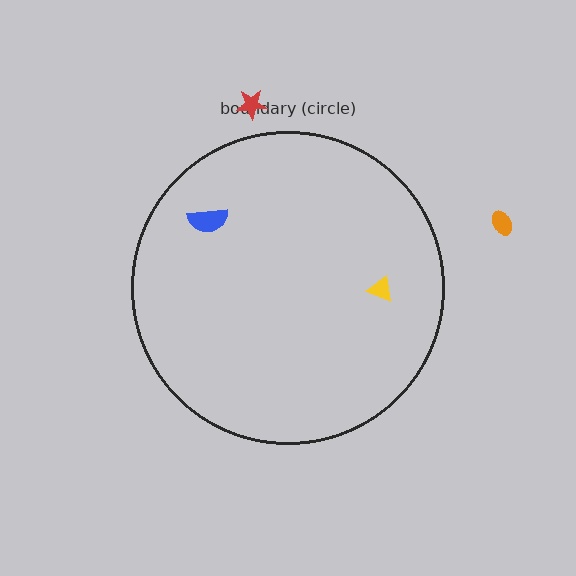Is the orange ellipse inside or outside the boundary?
Outside.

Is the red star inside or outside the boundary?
Outside.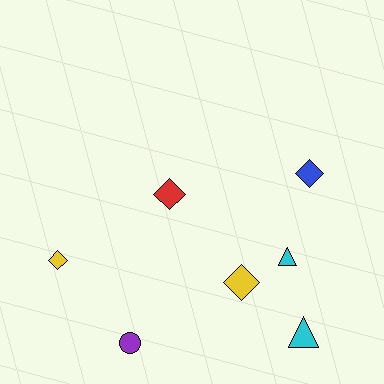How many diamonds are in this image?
There are 4 diamonds.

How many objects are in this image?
There are 7 objects.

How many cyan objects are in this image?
There are 2 cyan objects.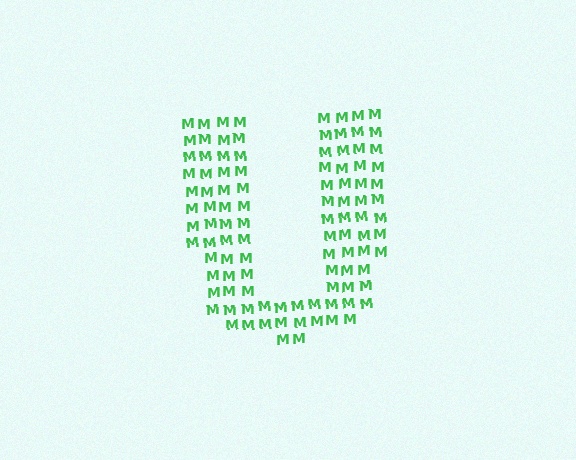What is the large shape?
The large shape is the letter U.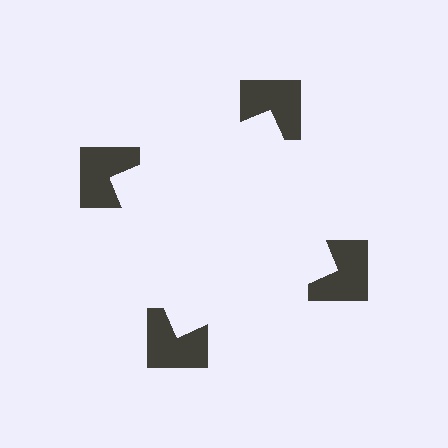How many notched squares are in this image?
There are 4 — one at each vertex of the illusory square.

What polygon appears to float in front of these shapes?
An illusory square — its edges are inferred from the aligned wedge cuts in the notched squares, not physically drawn.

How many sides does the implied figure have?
4 sides.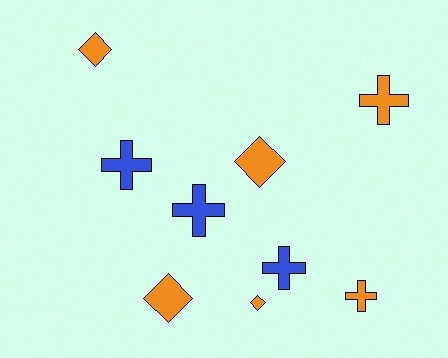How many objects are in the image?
There are 9 objects.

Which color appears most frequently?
Orange, with 6 objects.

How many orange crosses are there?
There are 2 orange crosses.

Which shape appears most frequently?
Cross, with 5 objects.